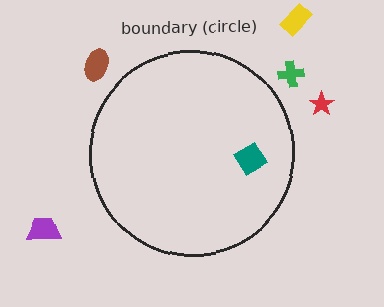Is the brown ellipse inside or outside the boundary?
Outside.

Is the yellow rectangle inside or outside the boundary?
Outside.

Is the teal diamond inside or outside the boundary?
Inside.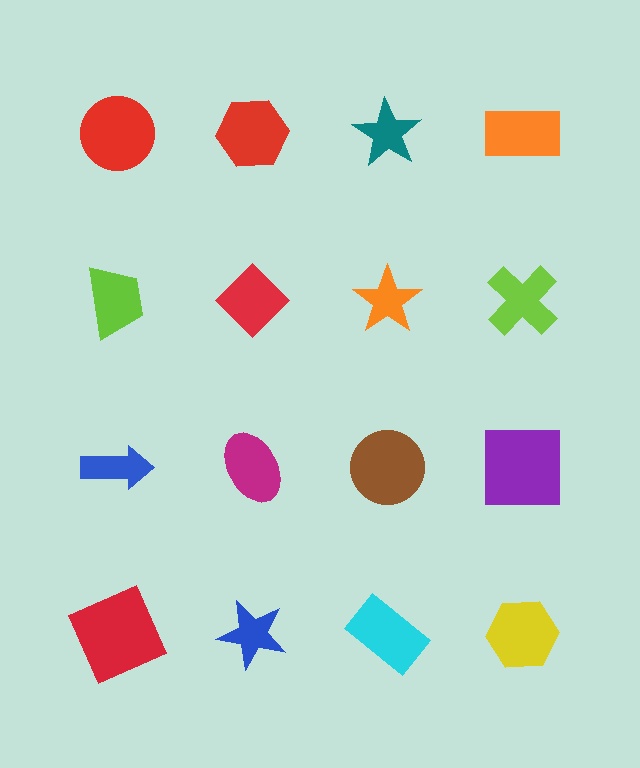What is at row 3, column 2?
A magenta ellipse.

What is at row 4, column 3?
A cyan rectangle.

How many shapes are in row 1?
4 shapes.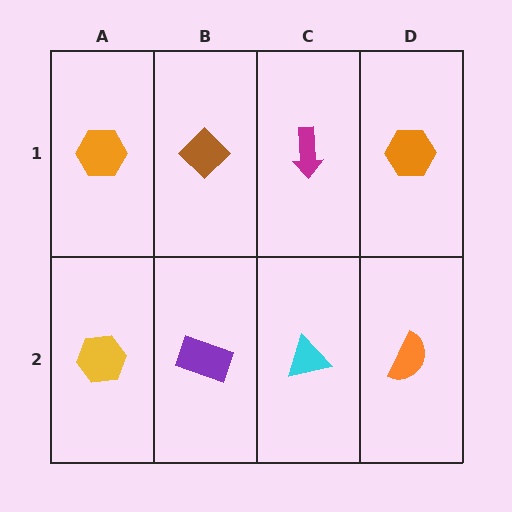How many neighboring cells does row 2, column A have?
2.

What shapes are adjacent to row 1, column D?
An orange semicircle (row 2, column D), a magenta arrow (row 1, column C).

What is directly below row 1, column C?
A cyan triangle.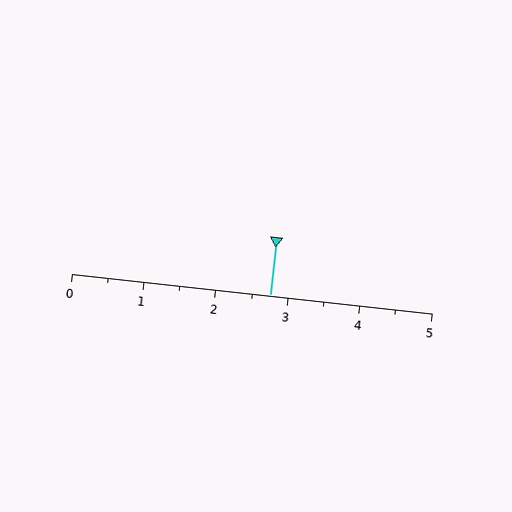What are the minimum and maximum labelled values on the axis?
The axis runs from 0 to 5.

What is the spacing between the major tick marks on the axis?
The major ticks are spaced 1 apart.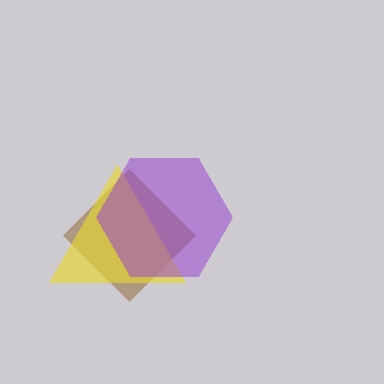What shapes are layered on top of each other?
The layered shapes are: a brown diamond, a yellow triangle, a purple hexagon.